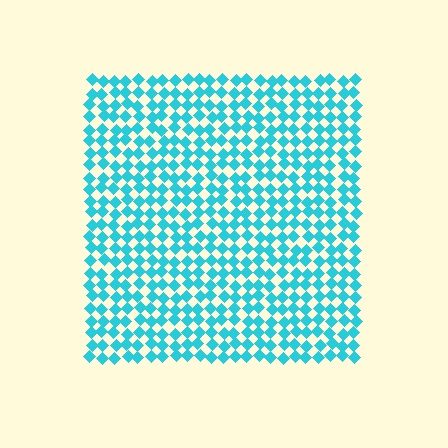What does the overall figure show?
The overall figure shows a square.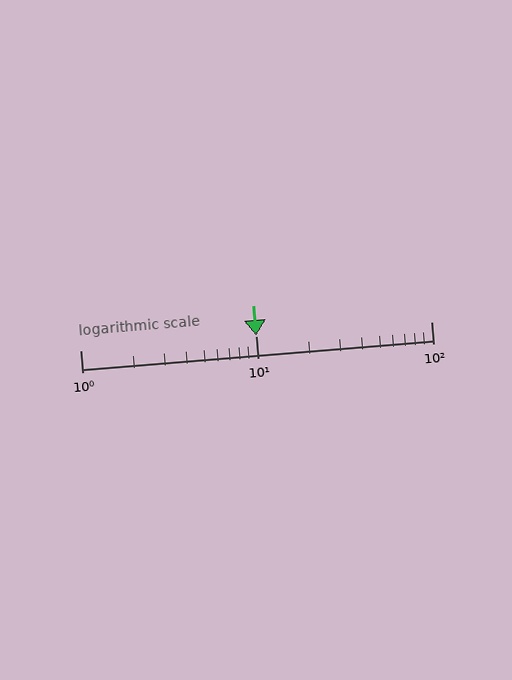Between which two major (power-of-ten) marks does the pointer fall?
The pointer is between 10 and 100.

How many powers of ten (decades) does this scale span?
The scale spans 2 decades, from 1 to 100.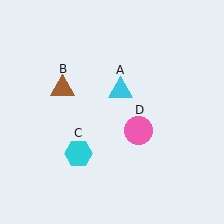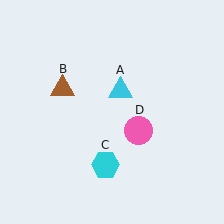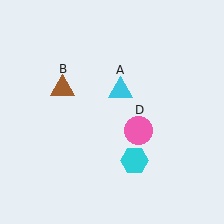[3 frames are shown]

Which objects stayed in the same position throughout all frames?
Cyan triangle (object A) and brown triangle (object B) and pink circle (object D) remained stationary.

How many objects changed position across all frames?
1 object changed position: cyan hexagon (object C).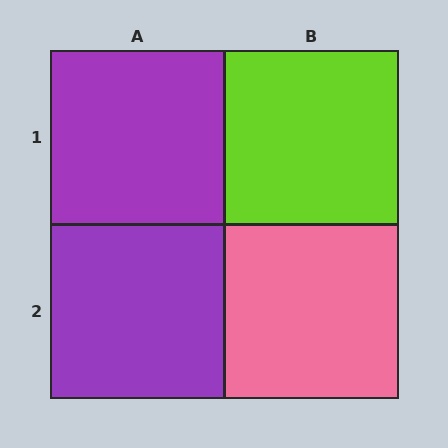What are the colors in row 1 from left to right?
Purple, lime.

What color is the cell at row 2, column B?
Pink.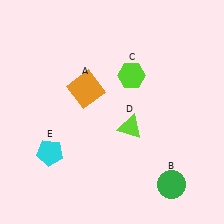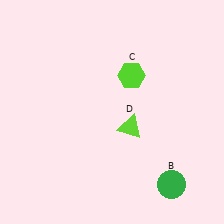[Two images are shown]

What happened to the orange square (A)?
The orange square (A) was removed in Image 2. It was in the top-left area of Image 1.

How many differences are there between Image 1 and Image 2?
There are 2 differences between the two images.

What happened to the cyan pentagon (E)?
The cyan pentagon (E) was removed in Image 2. It was in the bottom-left area of Image 1.